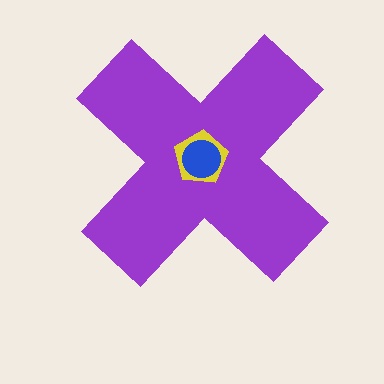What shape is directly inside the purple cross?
The yellow pentagon.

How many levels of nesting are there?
3.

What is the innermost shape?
The blue circle.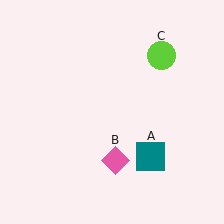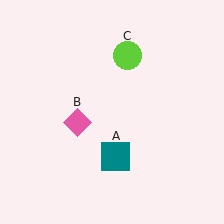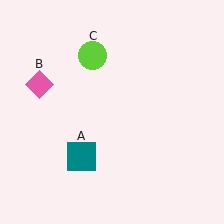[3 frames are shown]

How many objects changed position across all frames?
3 objects changed position: teal square (object A), pink diamond (object B), lime circle (object C).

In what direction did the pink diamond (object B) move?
The pink diamond (object B) moved up and to the left.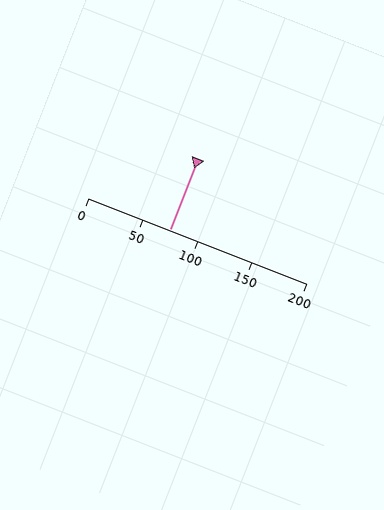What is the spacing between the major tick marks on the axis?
The major ticks are spaced 50 apart.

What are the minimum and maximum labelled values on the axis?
The axis runs from 0 to 200.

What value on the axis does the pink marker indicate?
The marker indicates approximately 75.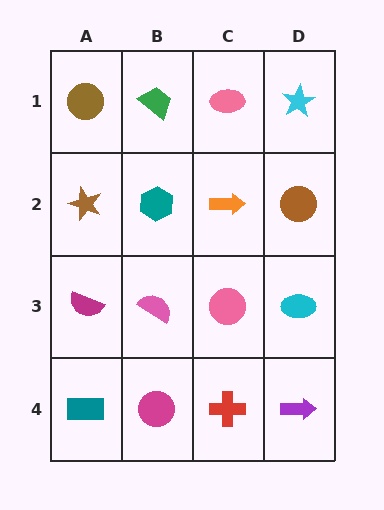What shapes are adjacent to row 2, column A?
A brown circle (row 1, column A), a magenta semicircle (row 3, column A), a teal hexagon (row 2, column B).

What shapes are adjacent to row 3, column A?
A brown star (row 2, column A), a teal rectangle (row 4, column A), a pink semicircle (row 3, column B).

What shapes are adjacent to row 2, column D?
A cyan star (row 1, column D), a cyan ellipse (row 3, column D), an orange arrow (row 2, column C).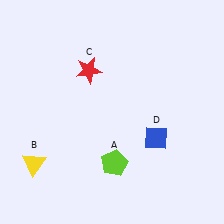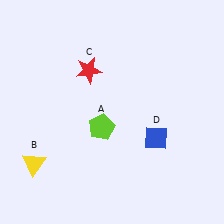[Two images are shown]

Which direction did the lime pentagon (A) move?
The lime pentagon (A) moved up.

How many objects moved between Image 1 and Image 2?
1 object moved between the two images.